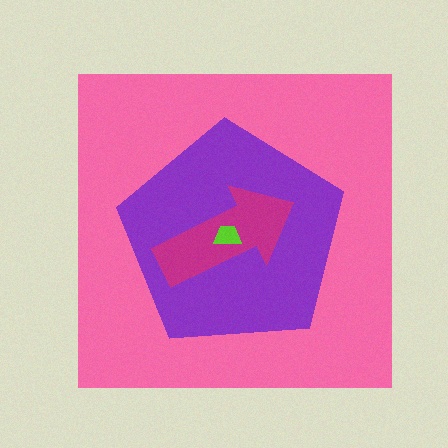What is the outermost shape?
The pink square.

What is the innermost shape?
The lime trapezoid.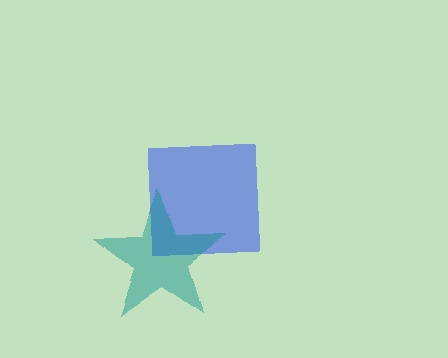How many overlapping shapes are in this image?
There are 2 overlapping shapes in the image.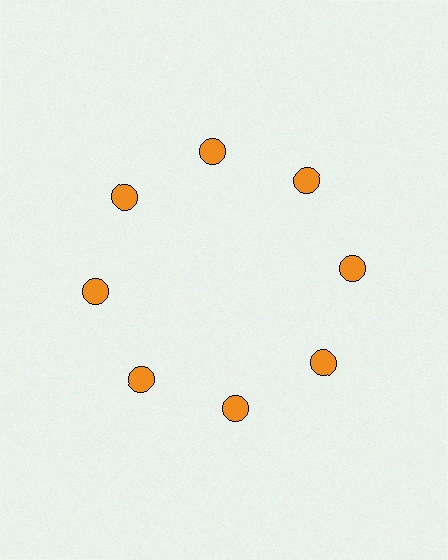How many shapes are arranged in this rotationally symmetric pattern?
There are 8 shapes, arranged in 8 groups of 1.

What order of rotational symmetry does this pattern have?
This pattern has 8-fold rotational symmetry.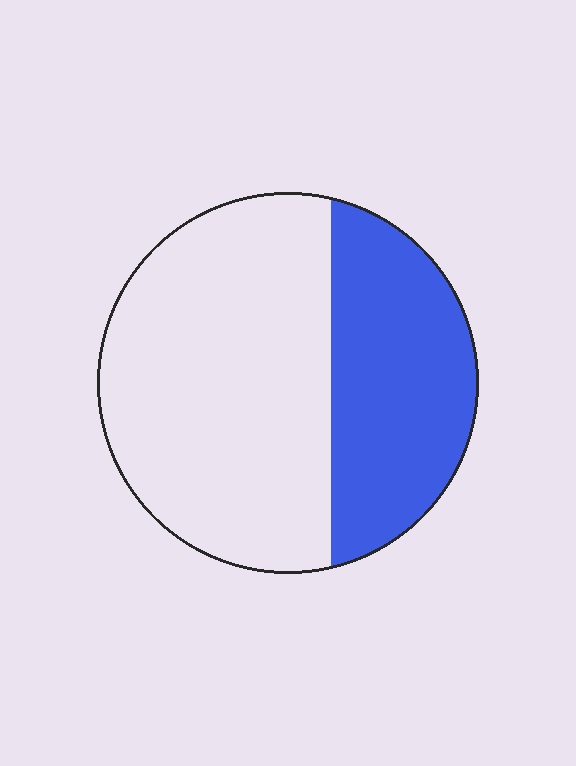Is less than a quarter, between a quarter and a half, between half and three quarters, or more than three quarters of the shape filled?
Between a quarter and a half.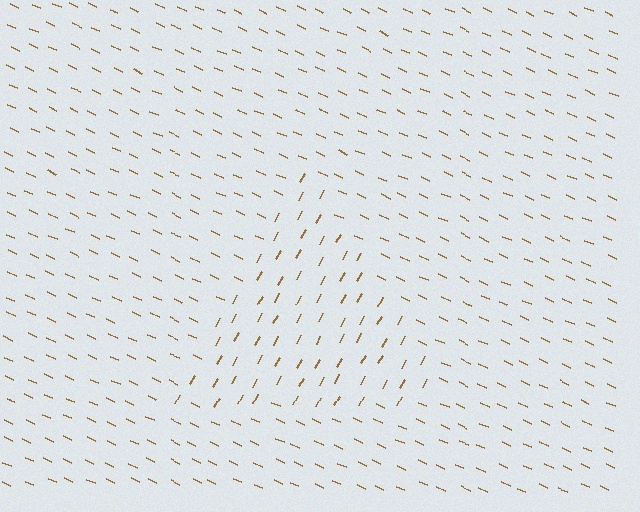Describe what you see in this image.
The image is filled with small brown line segments. A triangle region in the image has lines oriented differently from the surrounding lines, creating a visible texture boundary.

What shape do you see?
I see a triangle.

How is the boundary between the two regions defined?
The boundary is defined purely by a change in line orientation (approximately 86 degrees difference). All lines are the same color and thickness.